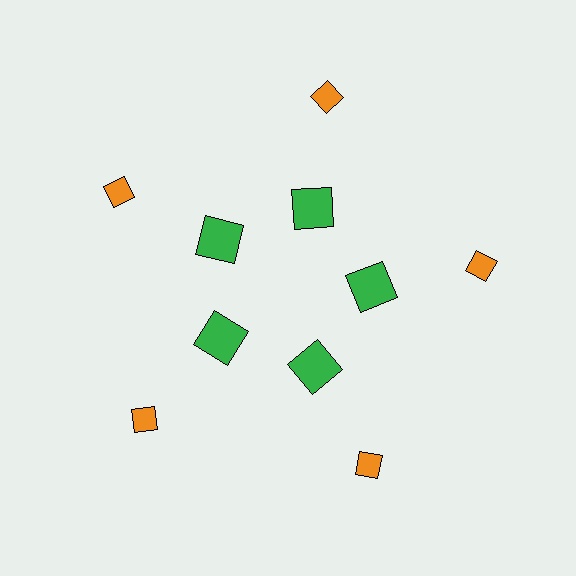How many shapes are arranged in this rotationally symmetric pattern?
There are 10 shapes, arranged in 5 groups of 2.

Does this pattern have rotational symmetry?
Yes, this pattern has 5-fold rotational symmetry. It looks the same after rotating 72 degrees around the center.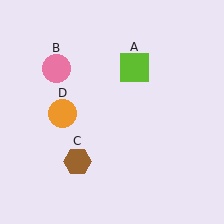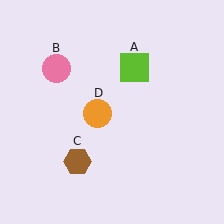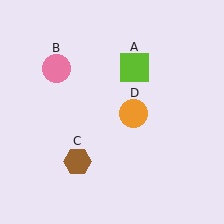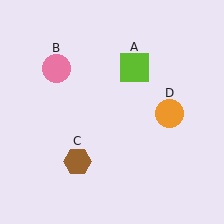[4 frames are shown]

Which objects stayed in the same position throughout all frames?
Lime square (object A) and pink circle (object B) and brown hexagon (object C) remained stationary.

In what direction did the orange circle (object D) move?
The orange circle (object D) moved right.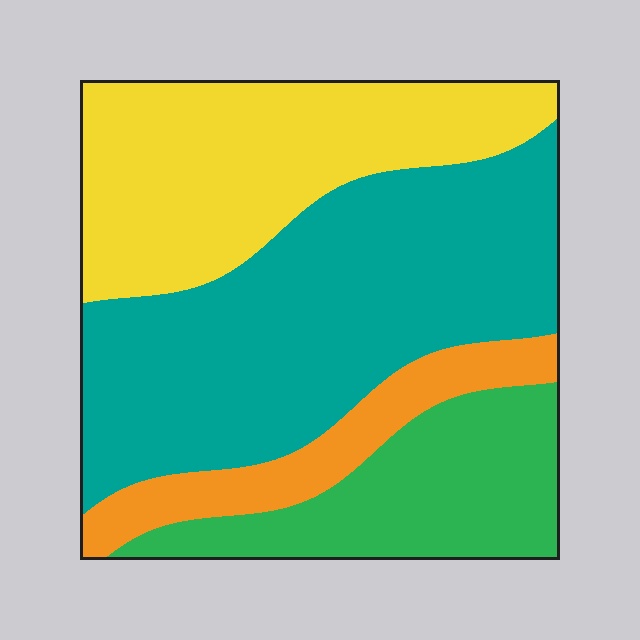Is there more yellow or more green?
Yellow.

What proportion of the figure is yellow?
Yellow covers around 30% of the figure.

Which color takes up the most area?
Teal, at roughly 40%.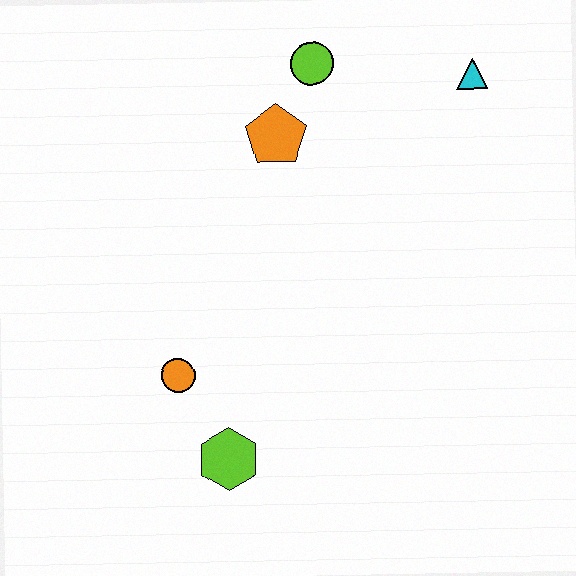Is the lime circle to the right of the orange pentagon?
Yes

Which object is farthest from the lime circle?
The lime hexagon is farthest from the lime circle.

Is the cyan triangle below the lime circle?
Yes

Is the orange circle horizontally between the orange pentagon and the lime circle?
No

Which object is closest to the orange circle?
The lime hexagon is closest to the orange circle.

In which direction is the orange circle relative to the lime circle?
The orange circle is below the lime circle.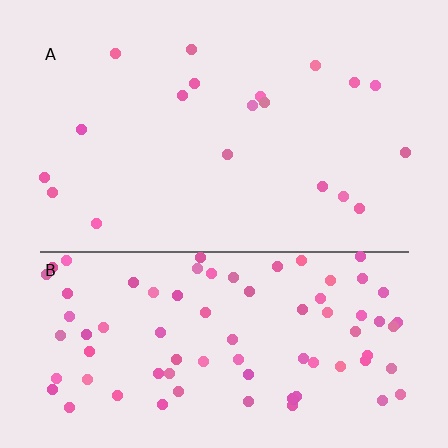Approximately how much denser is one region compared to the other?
Approximately 4.3× — region B over region A.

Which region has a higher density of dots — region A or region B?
B (the bottom).